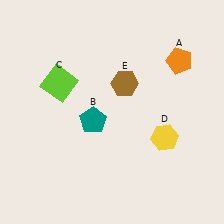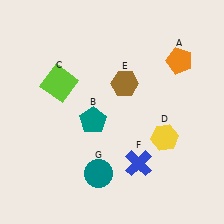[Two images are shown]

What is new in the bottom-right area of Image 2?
A blue cross (F) was added in the bottom-right area of Image 2.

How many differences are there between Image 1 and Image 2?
There are 2 differences between the two images.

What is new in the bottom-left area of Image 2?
A teal circle (G) was added in the bottom-left area of Image 2.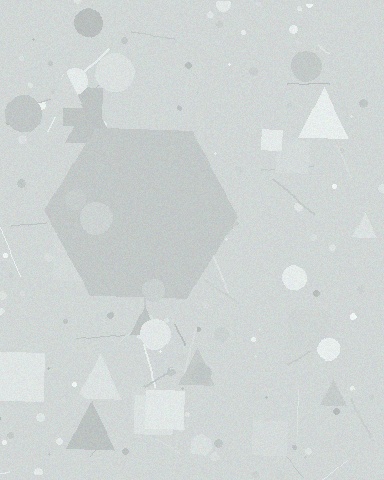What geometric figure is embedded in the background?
A hexagon is embedded in the background.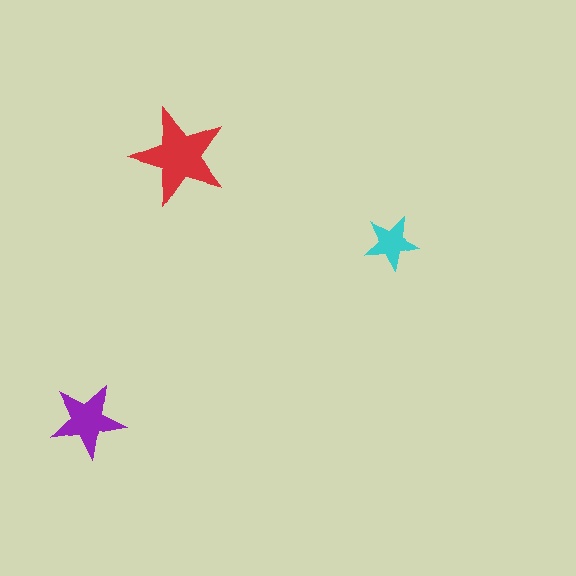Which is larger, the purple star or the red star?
The red one.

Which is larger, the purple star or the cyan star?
The purple one.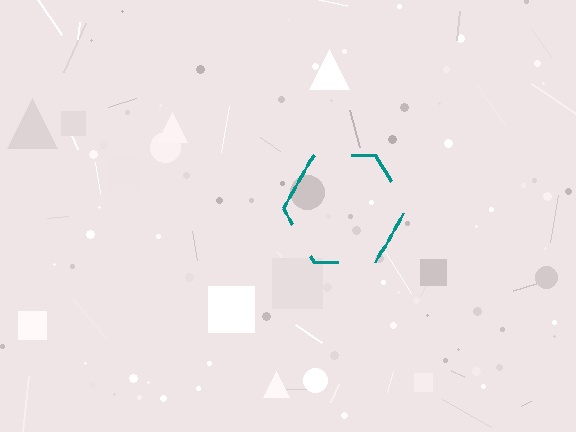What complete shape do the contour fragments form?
The contour fragments form a hexagon.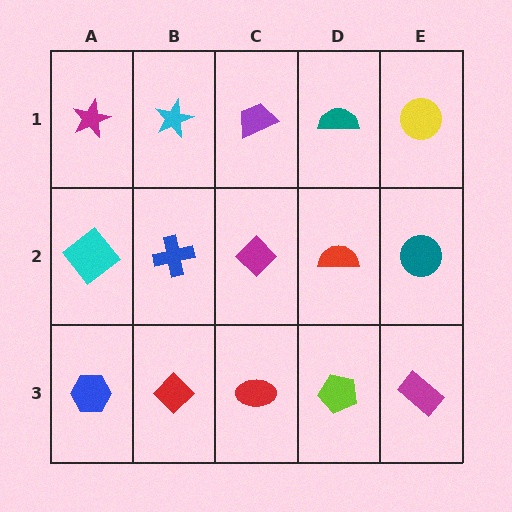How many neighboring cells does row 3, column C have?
3.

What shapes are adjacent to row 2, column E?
A yellow circle (row 1, column E), a magenta rectangle (row 3, column E), a red semicircle (row 2, column D).